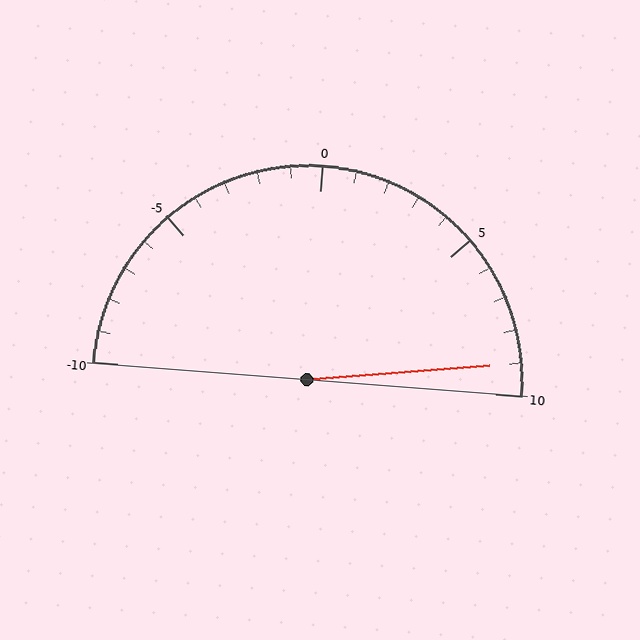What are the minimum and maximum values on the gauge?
The gauge ranges from -10 to 10.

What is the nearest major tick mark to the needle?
The nearest major tick mark is 10.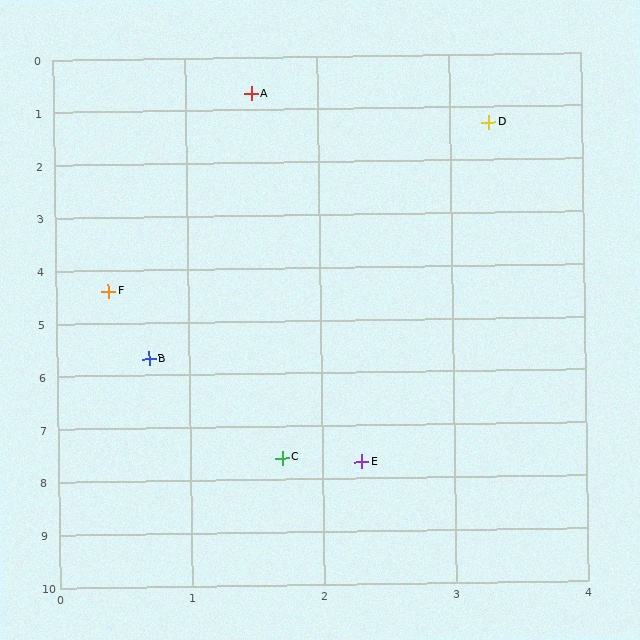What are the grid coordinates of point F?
Point F is at approximately (0.4, 4.4).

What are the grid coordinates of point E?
Point E is at approximately (2.3, 7.7).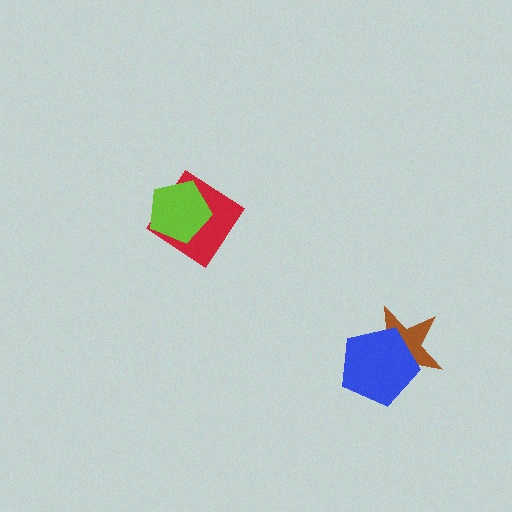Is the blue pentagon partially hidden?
No, no other shape covers it.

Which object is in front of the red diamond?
The lime pentagon is in front of the red diamond.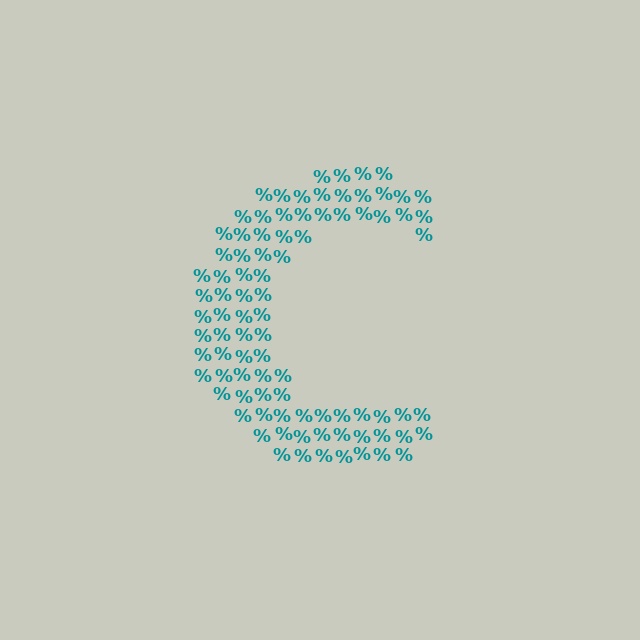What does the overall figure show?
The overall figure shows the letter C.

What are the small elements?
The small elements are percent signs.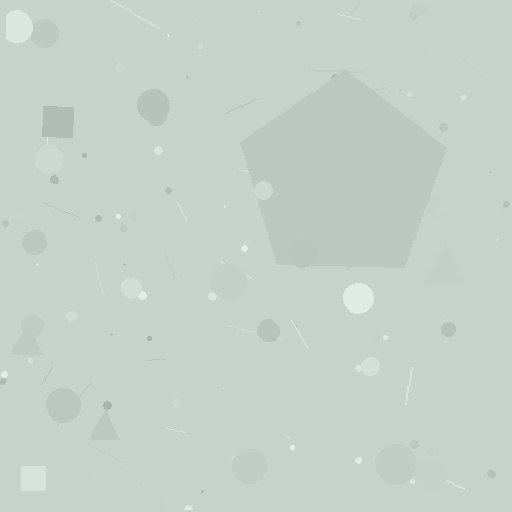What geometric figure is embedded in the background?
A pentagon is embedded in the background.